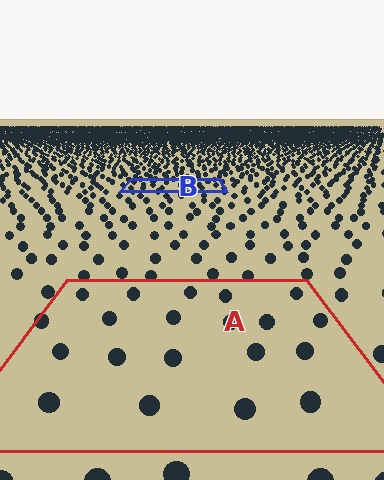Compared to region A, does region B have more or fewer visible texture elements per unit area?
Region B has more texture elements per unit area — they are packed more densely because it is farther away.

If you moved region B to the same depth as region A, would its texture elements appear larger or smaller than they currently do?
They would appear larger. At a closer depth, the same texture elements are projected at a bigger on-screen size.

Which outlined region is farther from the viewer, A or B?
Region B is farther from the viewer — the texture elements inside it appear smaller and more densely packed.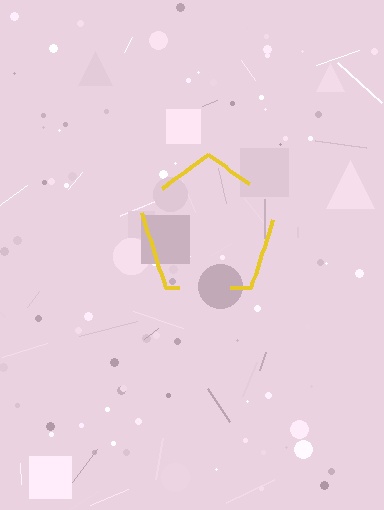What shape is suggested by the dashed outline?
The dashed outline suggests a pentagon.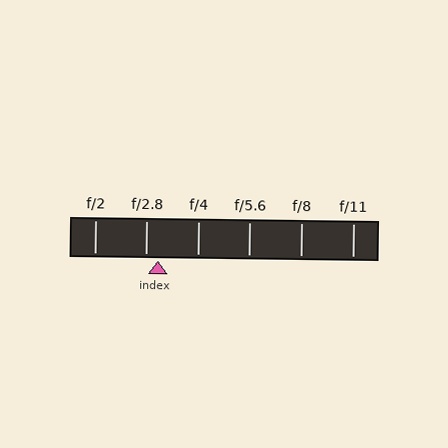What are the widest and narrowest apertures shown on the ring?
The widest aperture shown is f/2 and the narrowest is f/11.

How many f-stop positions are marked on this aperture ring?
There are 6 f-stop positions marked.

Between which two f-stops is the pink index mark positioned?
The index mark is between f/2.8 and f/4.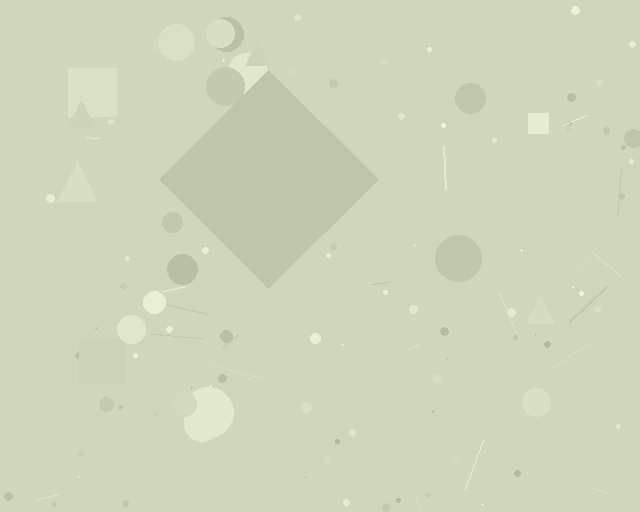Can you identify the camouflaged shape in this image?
The camouflaged shape is a diamond.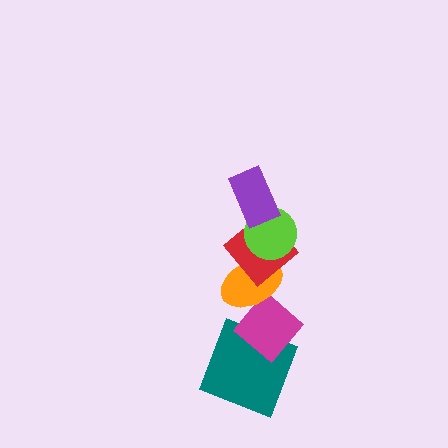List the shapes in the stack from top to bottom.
From top to bottom: the purple rectangle, the lime circle, the red diamond, the orange ellipse, the magenta diamond, the teal square.